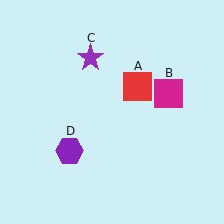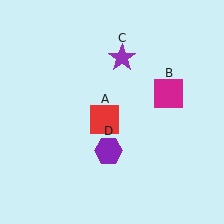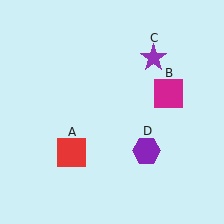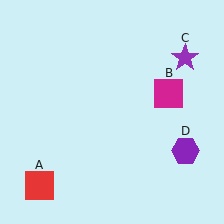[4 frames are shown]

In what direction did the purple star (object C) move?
The purple star (object C) moved right.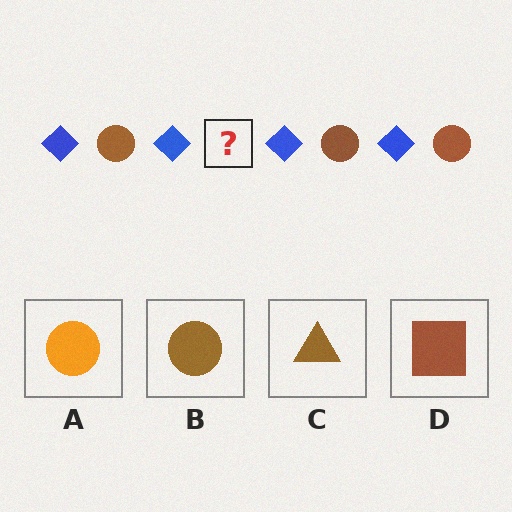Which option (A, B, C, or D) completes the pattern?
B.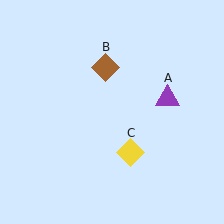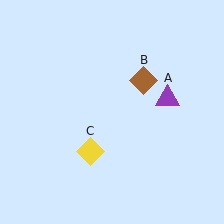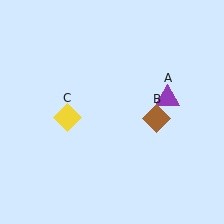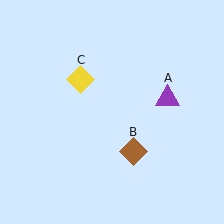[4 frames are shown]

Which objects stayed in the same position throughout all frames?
Purple triangle (object A) remained stationary.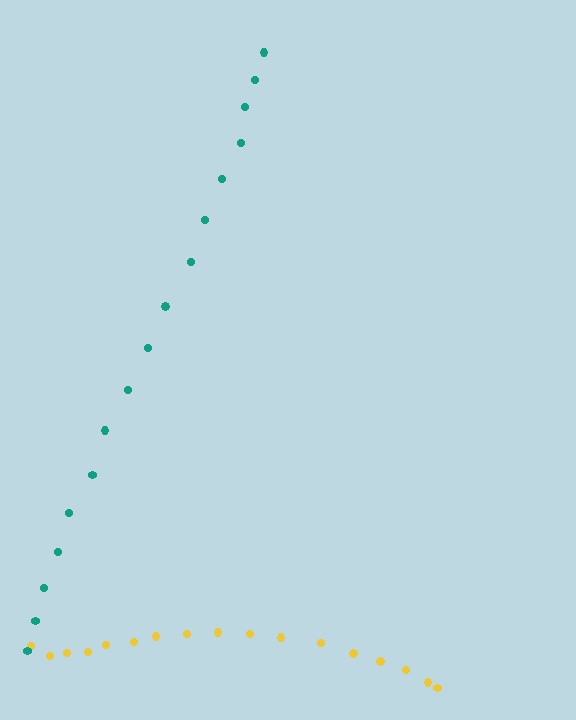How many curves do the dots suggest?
There are 2 distinct paths.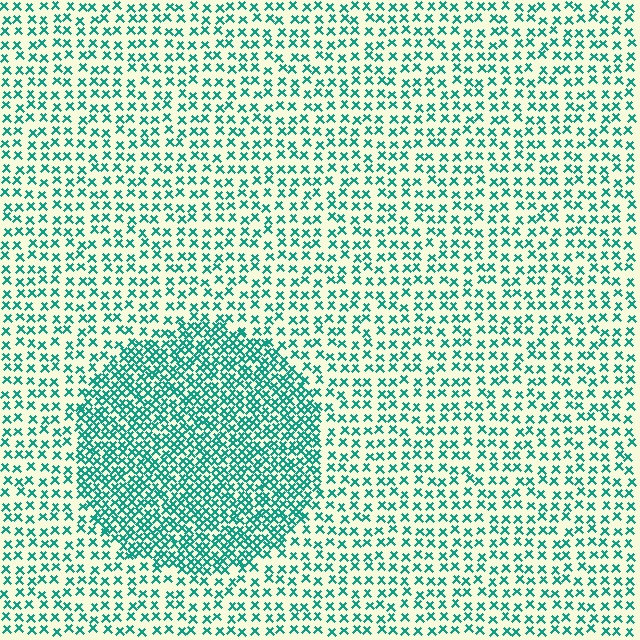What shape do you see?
I see a circle.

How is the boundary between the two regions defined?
The boundary is defined by a change in element density (approximately 2.2x ratio). All elements are the same color, size, and shape.